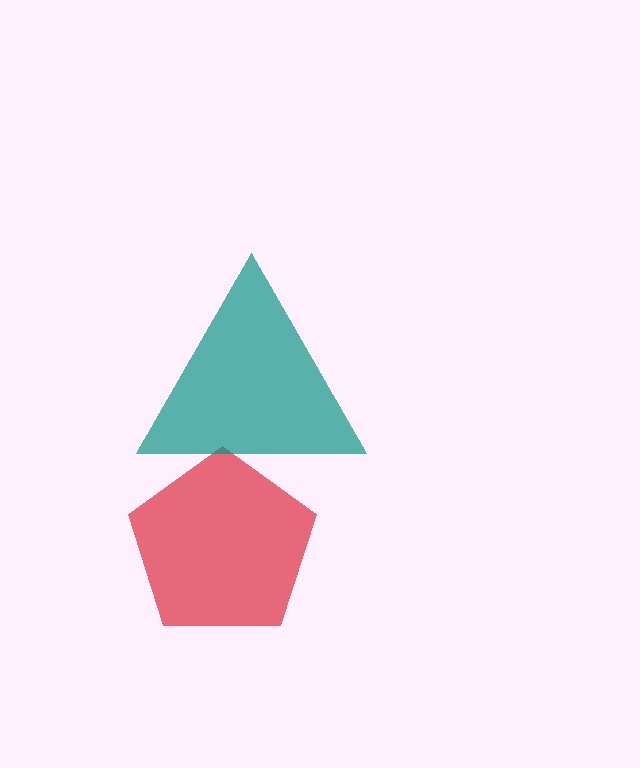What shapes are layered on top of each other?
The layered shapes are: a red pentagon, a teal triangle.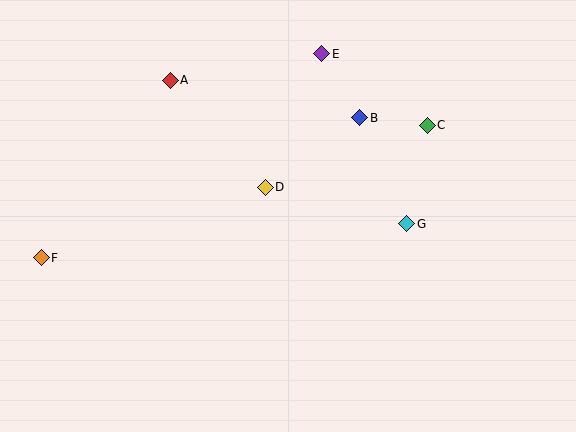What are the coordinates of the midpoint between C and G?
The midpoint between C and G is at (417, 174).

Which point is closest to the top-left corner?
Point A is closest to the top-left corner.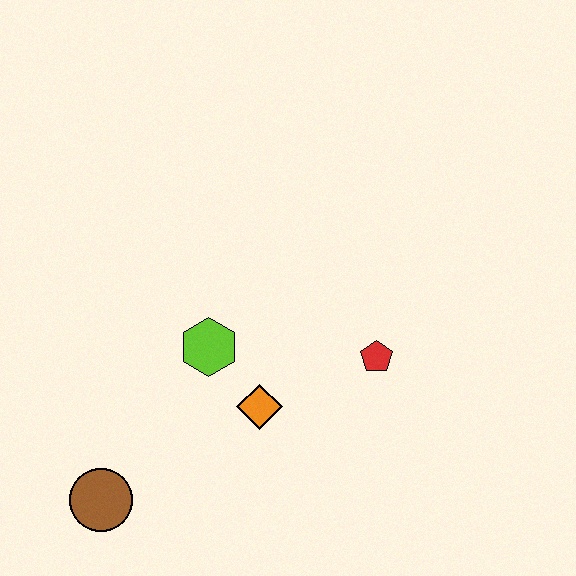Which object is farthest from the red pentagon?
The brown circle is farthest from the red pentagon.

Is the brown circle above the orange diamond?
No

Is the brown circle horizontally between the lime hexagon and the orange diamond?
No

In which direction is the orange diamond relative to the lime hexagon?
The orange diamond is below the lime hexagon.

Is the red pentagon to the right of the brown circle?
Yes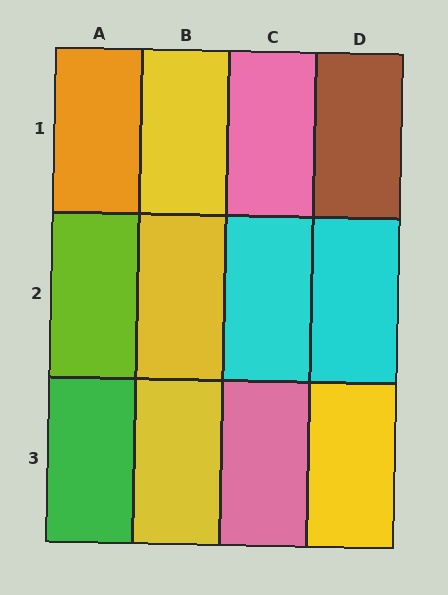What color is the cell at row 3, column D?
Yellow.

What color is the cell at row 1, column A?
Orange.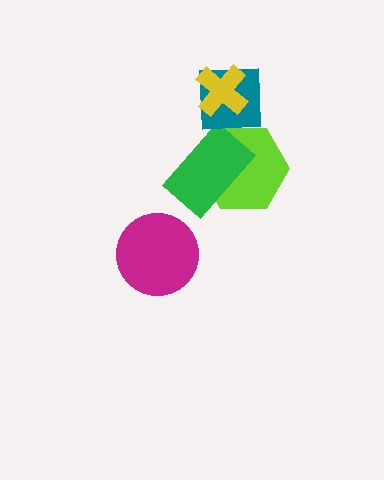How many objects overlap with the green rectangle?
2 objects overlap with the green rectangle.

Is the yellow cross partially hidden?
No, no other shape covers it.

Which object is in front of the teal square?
The yellow cross is in front of the teal square.